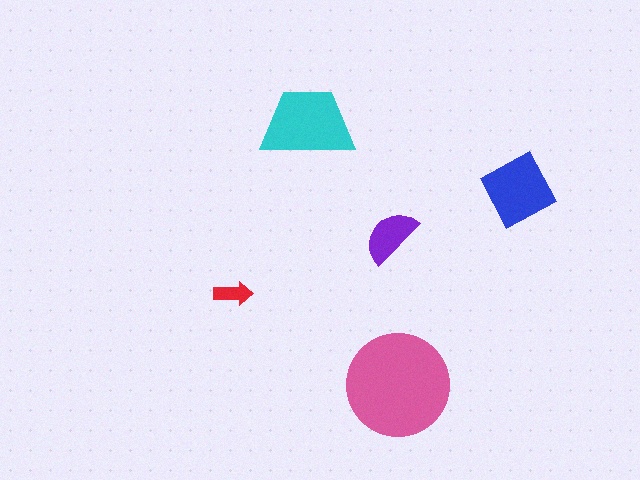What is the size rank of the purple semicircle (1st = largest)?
4th.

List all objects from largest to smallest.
The pink circle, the cyan trapezoid, the blue diamond, the purple semicircle, the red arrow.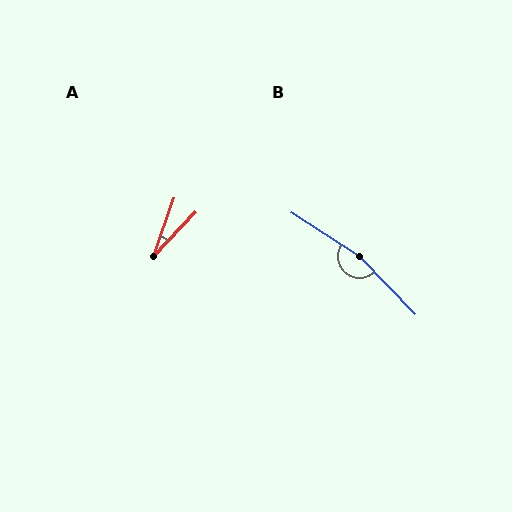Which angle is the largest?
B, at approximately 167 degrees.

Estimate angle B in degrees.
Approximately 167 degrees.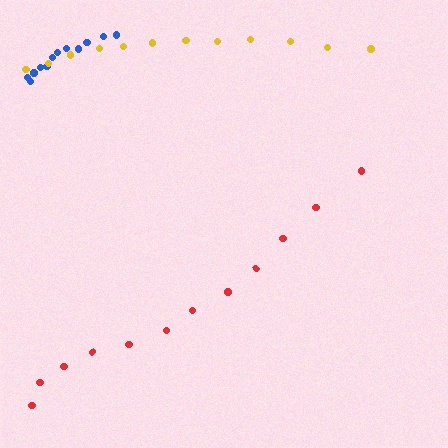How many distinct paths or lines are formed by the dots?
There are 3 distinct paths.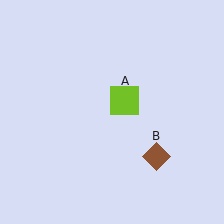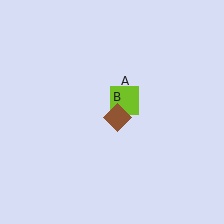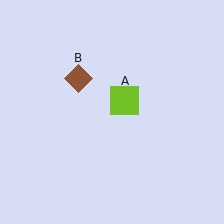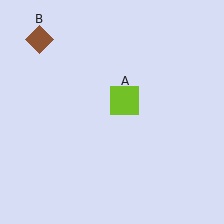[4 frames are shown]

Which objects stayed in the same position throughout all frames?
Lime square (object A) remained stationary.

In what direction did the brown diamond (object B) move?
The brown diamond (object B) moved up and to the left.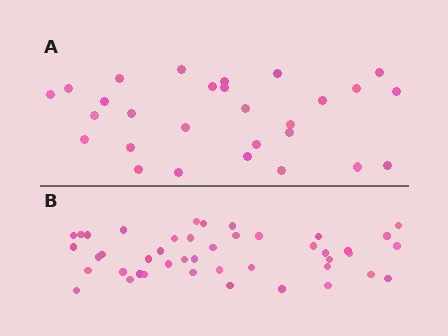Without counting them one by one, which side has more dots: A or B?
Region B (the bottom region) has more dots.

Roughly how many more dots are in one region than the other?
Region B has approximately 15 more dots than region A.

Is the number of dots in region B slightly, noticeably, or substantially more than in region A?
Region B has substantially more. The ratio is roughly 1.6 to 1.